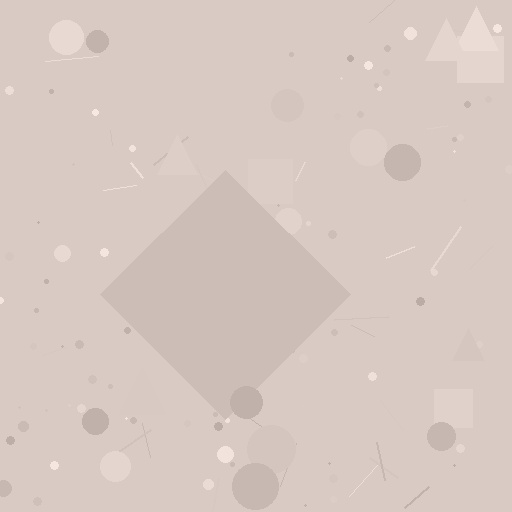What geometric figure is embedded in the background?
A diamond is embedded in the background.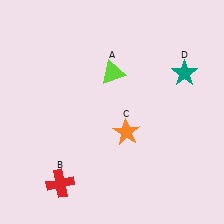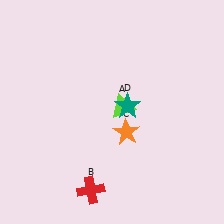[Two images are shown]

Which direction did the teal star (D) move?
The teal star (D) moved left.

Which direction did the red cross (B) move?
The red cross (B) moved right.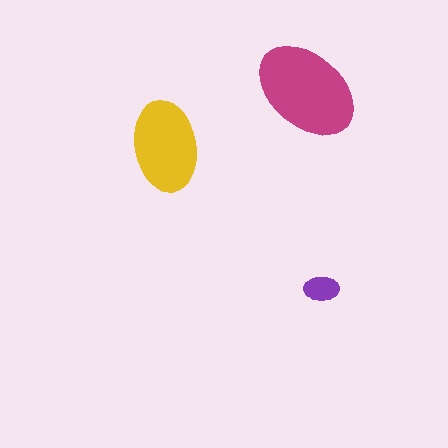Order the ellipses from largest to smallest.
the magenta one, the yellow one, the purple one.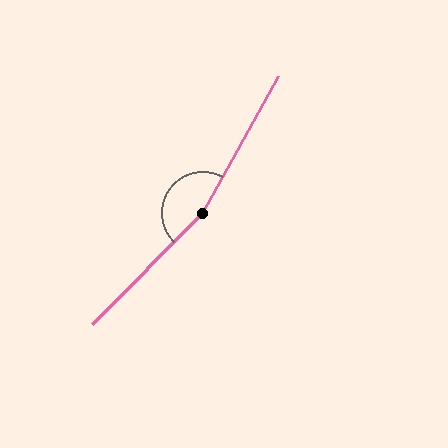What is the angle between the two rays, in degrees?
Approximately 164 degrees.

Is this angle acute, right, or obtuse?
It is obtuse.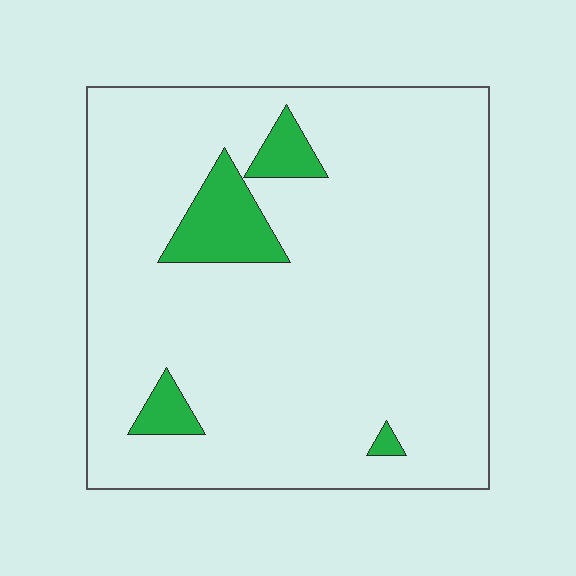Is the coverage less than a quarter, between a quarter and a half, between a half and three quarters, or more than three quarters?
Less than a quarter.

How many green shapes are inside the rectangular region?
4.